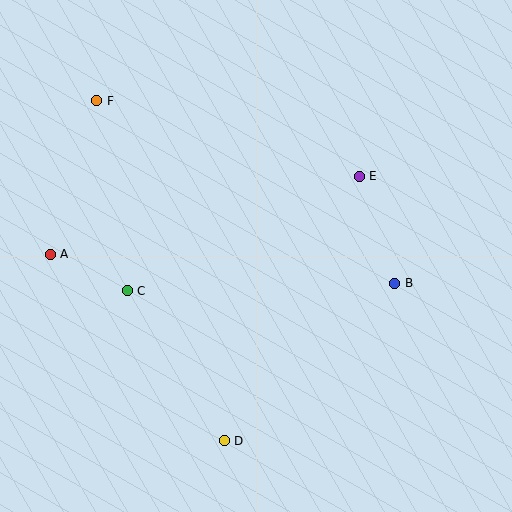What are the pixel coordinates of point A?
Point A is at (50, 254).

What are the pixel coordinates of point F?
Point F is at (97, 101).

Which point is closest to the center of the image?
Point E at (359, 176) is closest to the center.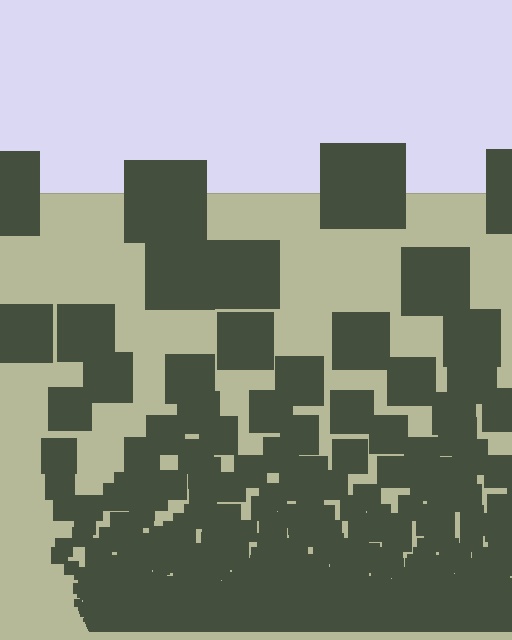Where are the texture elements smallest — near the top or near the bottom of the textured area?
Near the bottom.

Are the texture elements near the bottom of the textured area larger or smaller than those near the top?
Smaller. The gradient is inverted — elements near the bottom are smaller and denser.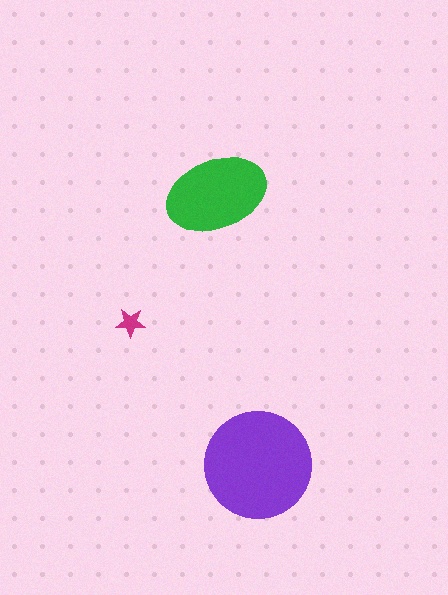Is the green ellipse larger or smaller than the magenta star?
Larger.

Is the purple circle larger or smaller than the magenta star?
Larger.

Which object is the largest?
The purple circle.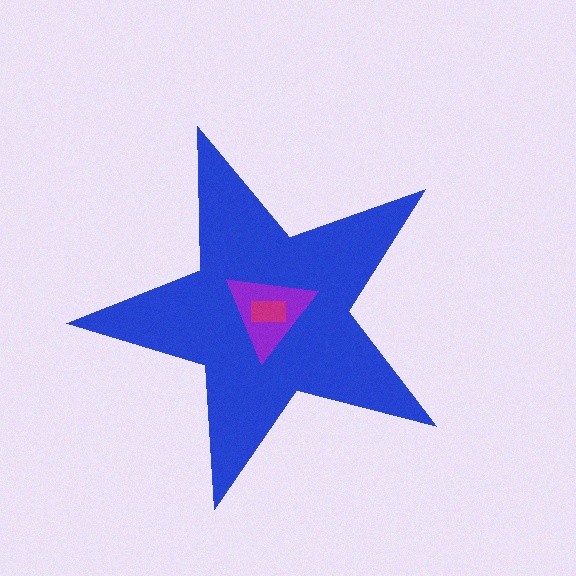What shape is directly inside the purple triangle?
The magenta rectangle.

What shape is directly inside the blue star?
The purple triangle.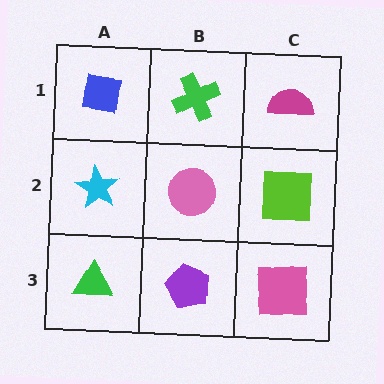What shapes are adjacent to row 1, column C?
A lime square (row 2, column C), a green cross (row 1, column B).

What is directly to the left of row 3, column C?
A purple pentagon.